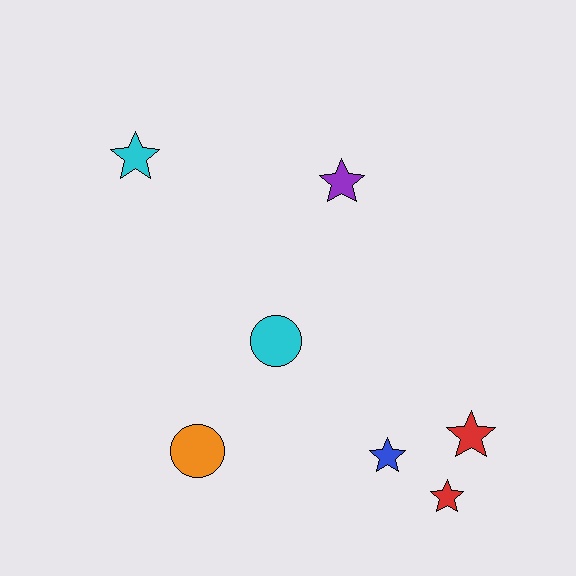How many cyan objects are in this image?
There are 2 cyan objects.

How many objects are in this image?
There are 7 objects.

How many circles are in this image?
There are 2 circles.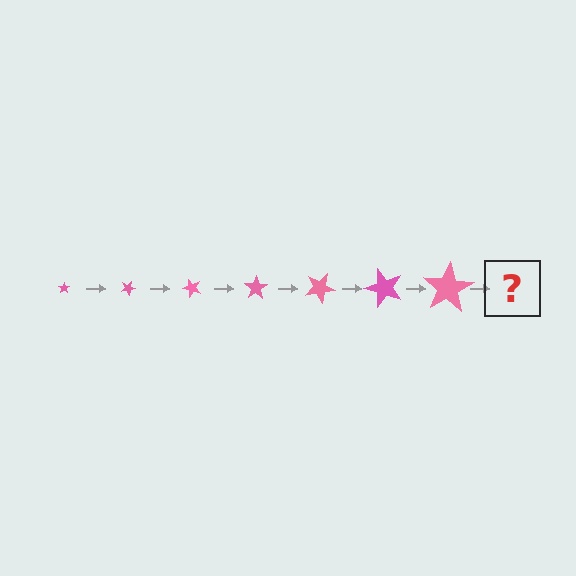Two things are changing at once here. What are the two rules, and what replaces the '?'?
The two rules are that the star grows larger each step and it rotates 25 degrees each step. The '?' should be a star, larger than the previous one and rotated 175 degrees from the start.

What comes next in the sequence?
The next element should be a star, larger than the previous one and rotated 175 degrees from the start.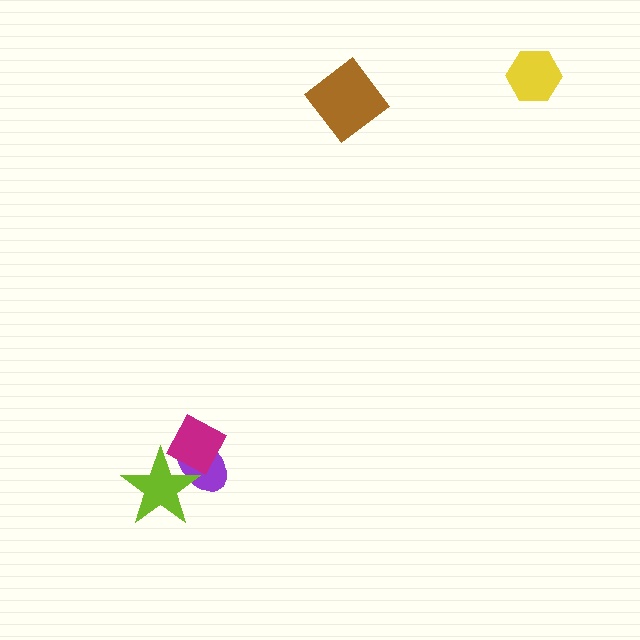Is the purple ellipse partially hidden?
Yes, it is partially covered by another shape.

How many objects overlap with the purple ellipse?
2 objects overlap with the purple ellipse.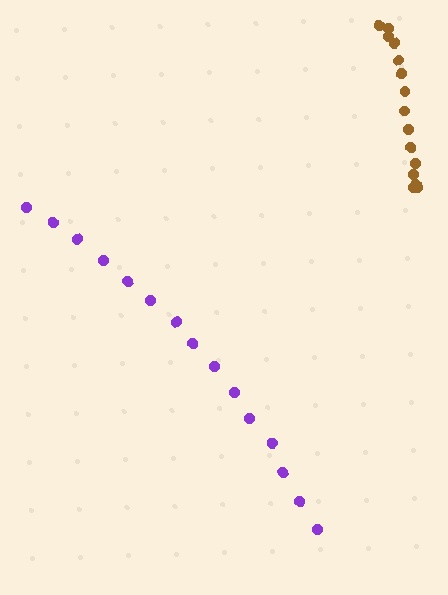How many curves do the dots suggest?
There are 2 distinct paths.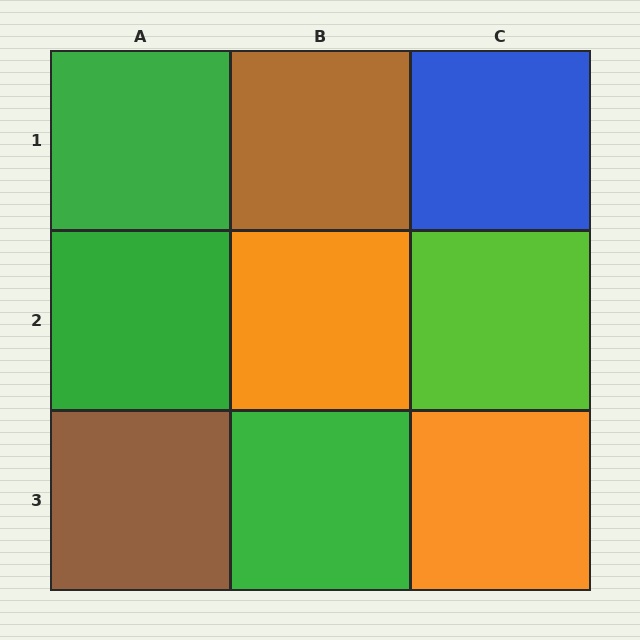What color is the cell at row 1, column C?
Blue.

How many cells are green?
3 cells are green.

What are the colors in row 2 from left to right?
Green, orange, lime.